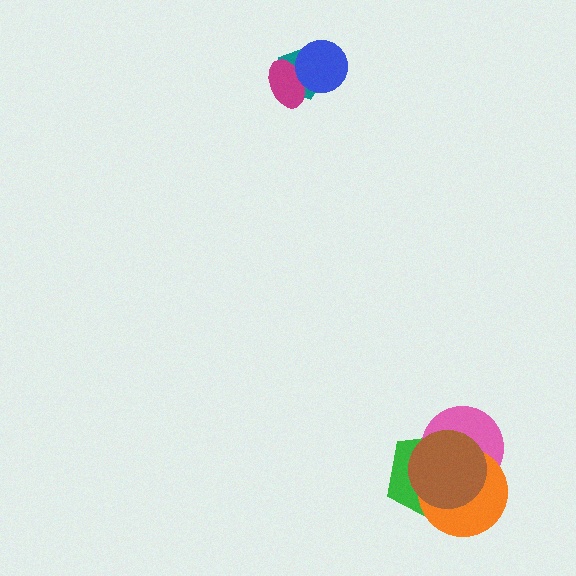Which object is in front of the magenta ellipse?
The blue circle is in front of the magenta ellipse.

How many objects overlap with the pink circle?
3 objects overlap with the pink circle.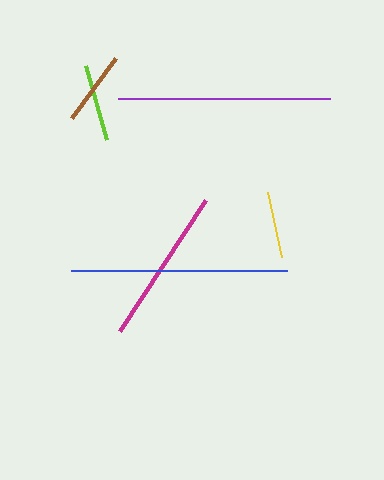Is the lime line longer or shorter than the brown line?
The lime line is longer than the brown line.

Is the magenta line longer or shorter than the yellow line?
The magenta line is longer than the yellow line.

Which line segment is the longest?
The blue line is the longest at approximately 216 pixels.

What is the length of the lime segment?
The lime segment is approximately 77 pixels long.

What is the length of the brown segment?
The brown segment is approximately 75 pixels long.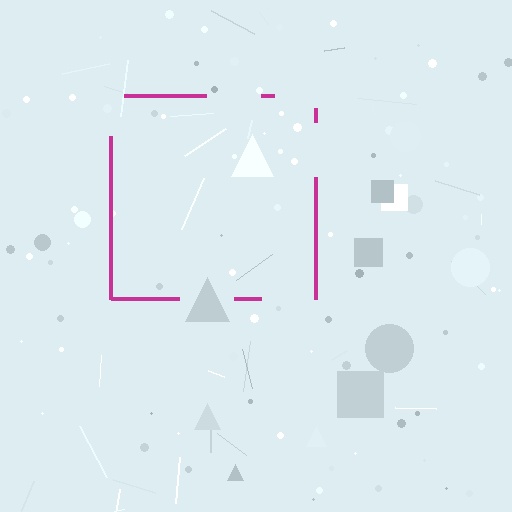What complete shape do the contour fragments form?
The contour fragments form a square.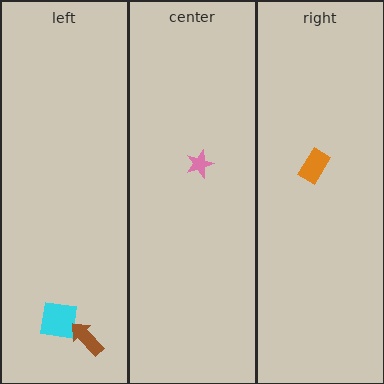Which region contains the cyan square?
The left region.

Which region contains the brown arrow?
The left region.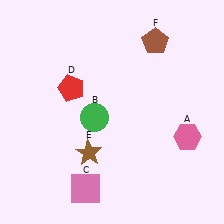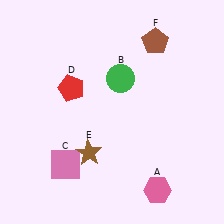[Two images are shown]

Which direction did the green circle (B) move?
The green circle (B) moved up.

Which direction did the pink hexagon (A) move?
The pink hexagon (A) moved down.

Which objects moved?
The objects that moved are: the pink hexagon (A), the green circle (B), the pink square (C).